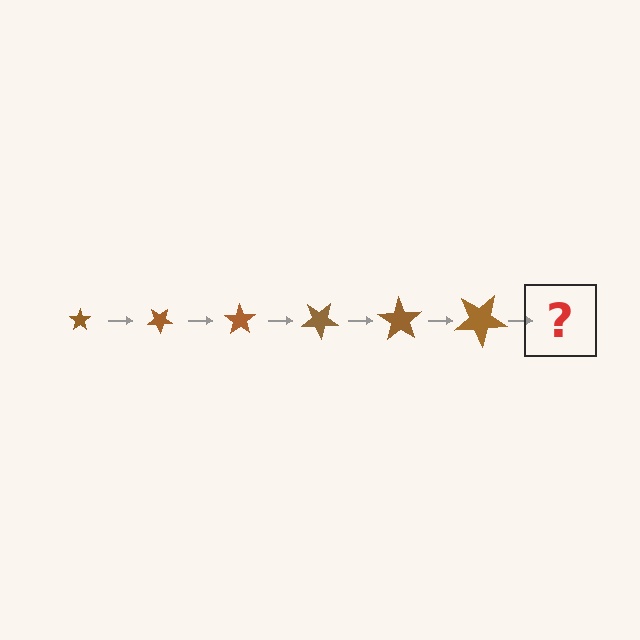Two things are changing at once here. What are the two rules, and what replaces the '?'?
The two rules are that the star grows larger each step and it rotates 35 degrees each step. The '?' should be a star, larger than the previous one and rotated 210 degrees from the start.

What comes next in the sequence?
The next element should be a star, larger than the previous one and rotated 210 degrees from the start.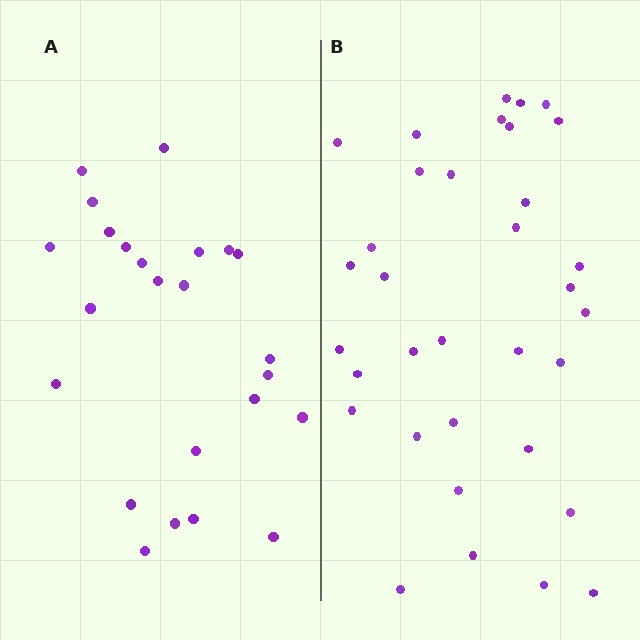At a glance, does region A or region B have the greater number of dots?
Region B (the right region) has more dots.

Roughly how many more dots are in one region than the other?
Region B has roughly 10 or so more dots than region A.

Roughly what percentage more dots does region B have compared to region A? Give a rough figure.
About 40% more.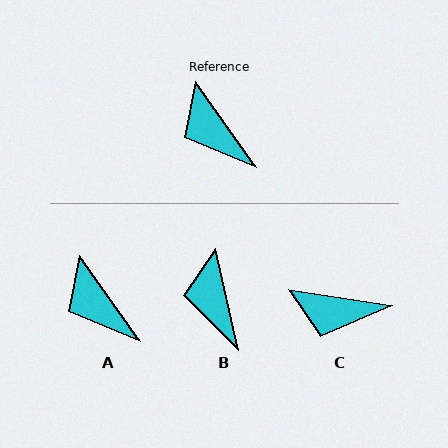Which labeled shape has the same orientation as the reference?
A.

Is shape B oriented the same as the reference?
No, it is off by about 22 degrees.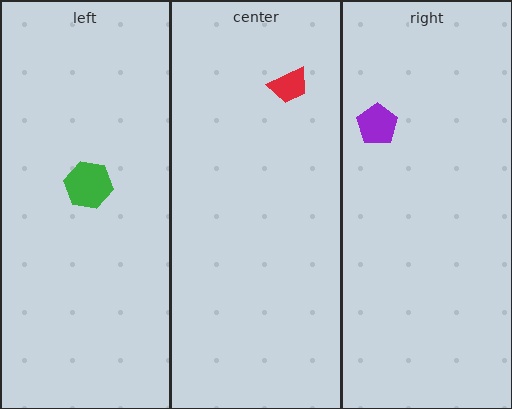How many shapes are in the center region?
1.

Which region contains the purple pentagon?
The right region.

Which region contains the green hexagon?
The left region.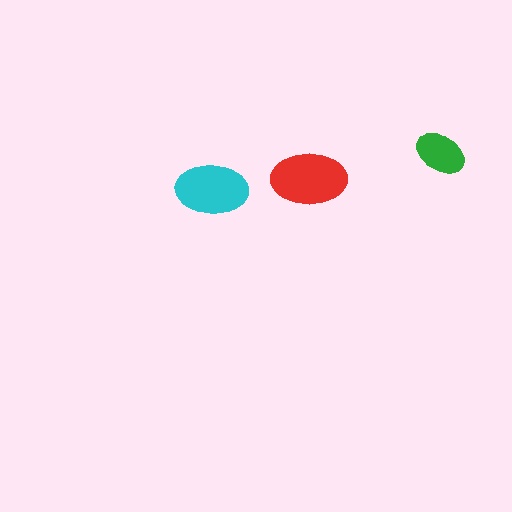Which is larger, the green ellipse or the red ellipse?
The red one.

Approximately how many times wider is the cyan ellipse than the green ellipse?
About 1.5 times wider.